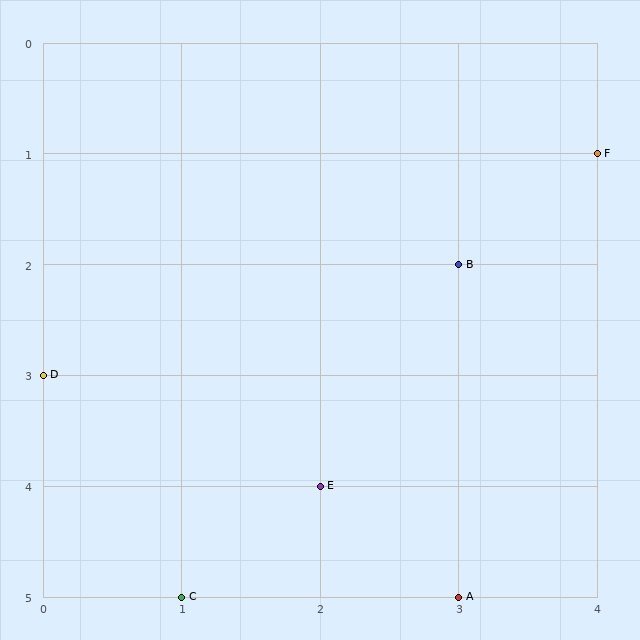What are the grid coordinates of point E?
Point E is at grid coordinates (2, 4).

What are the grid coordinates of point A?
Point A is at grid coordinates (3, 5).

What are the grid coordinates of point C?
Point C is at grid coordinates (1, 5).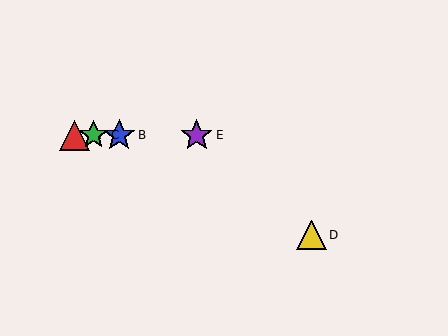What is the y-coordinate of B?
Object B is at y≈135.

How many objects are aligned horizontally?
4 objects (A, B, C, E) are aligned horizontally.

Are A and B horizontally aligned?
Yes, both are at y≈135.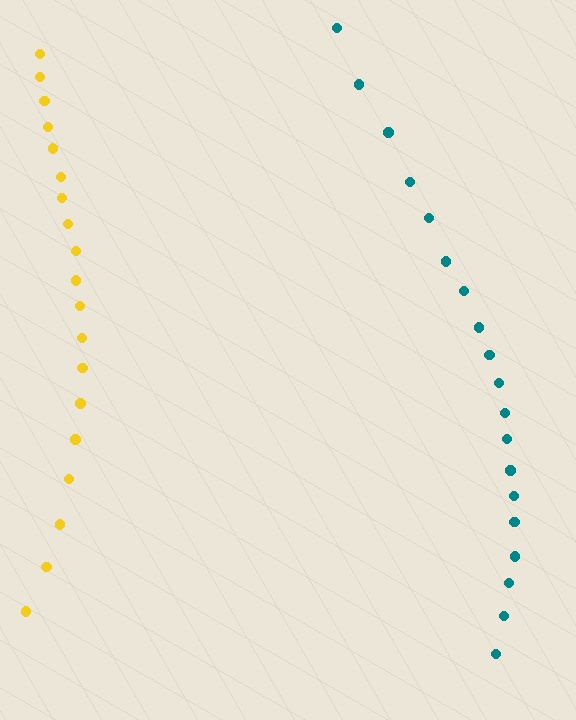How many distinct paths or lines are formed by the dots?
There are 2 distinct paths.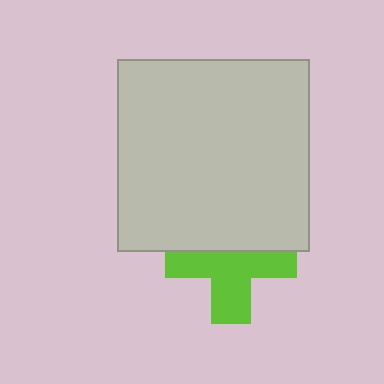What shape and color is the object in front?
The object in front is a light gray square.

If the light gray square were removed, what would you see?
You would see the complete lime cross.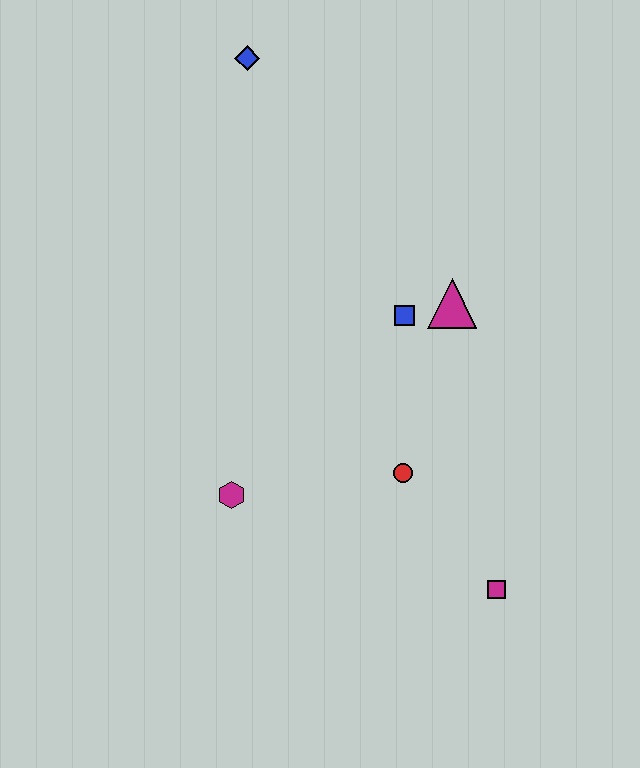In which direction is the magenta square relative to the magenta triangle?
The magenta square is below the magenta triangle.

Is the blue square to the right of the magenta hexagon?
Yes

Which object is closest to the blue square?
The magenta triangle is closest to the blue square.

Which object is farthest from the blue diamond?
The magenta square is farthest from the blue diamond.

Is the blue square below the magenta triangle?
Yes